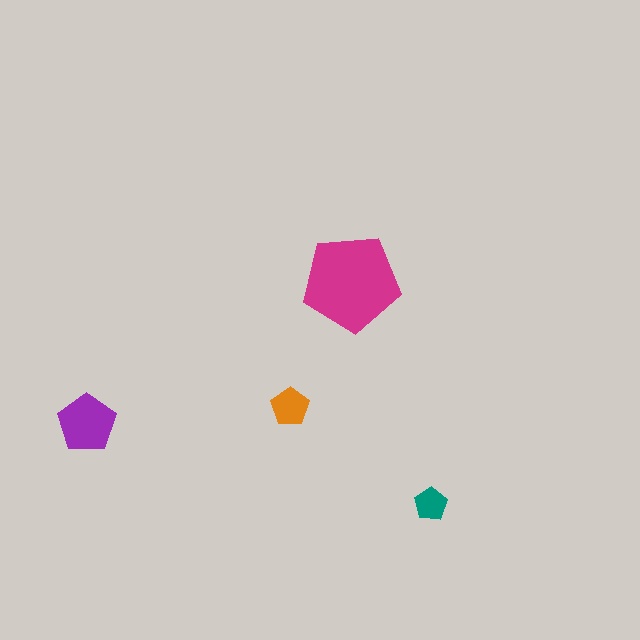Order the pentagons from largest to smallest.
the magenta one, the purple one, the orange one, the teal one.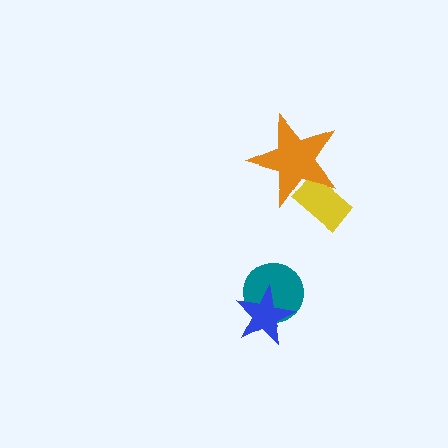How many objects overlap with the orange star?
1 object overlaps with the orange star.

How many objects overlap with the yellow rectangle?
1 object overlaps with the yellow rectangle.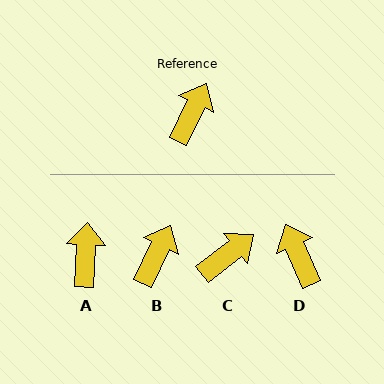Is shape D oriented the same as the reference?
No, it is off by about 50 degrees.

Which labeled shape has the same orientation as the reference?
B.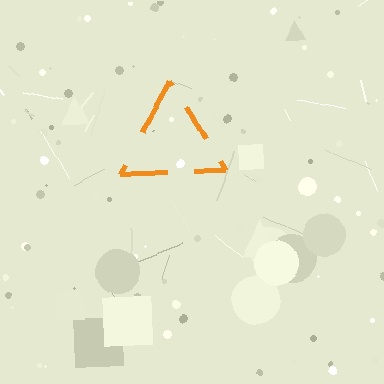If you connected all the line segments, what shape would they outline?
They would outline a triangle.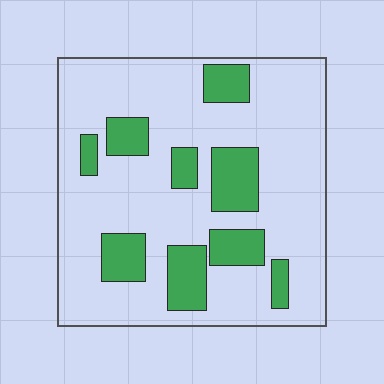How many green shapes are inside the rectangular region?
9.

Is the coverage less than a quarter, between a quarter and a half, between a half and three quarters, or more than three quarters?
Less than a quarter.